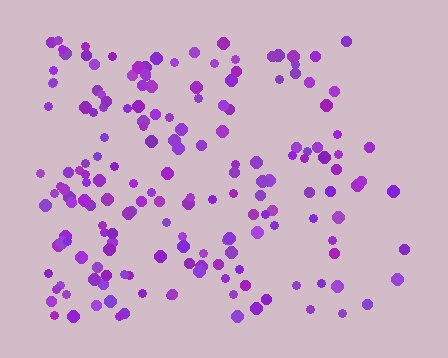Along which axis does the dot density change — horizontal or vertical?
Horizontal.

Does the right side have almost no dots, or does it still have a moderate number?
Still a moderate number, just noticeably fewer than the left.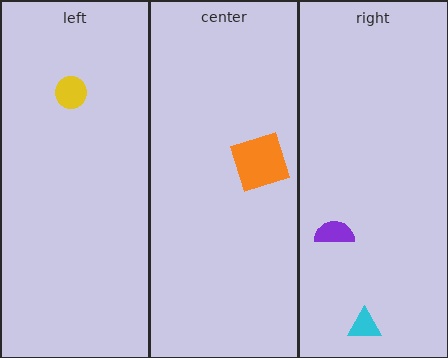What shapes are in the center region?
The orange square.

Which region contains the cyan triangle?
The right region.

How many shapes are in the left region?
1.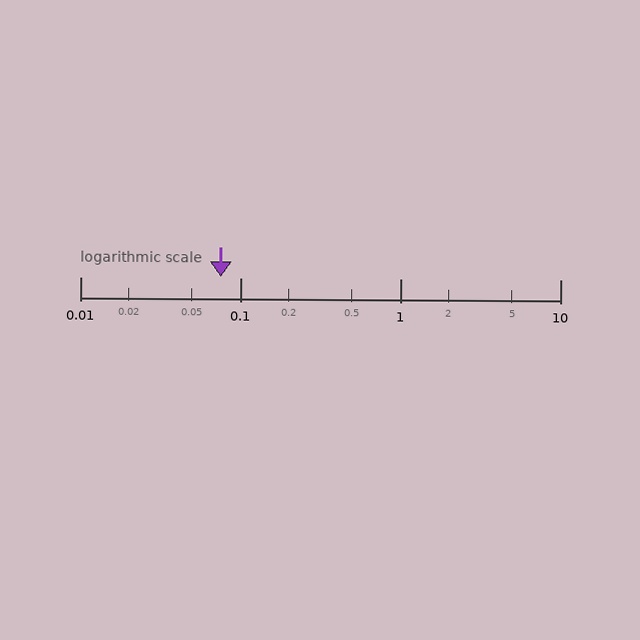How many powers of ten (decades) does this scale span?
The scale spans 3 decades, from 0.01 to 10.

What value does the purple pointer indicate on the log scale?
The pointer indicates approximately 0.075.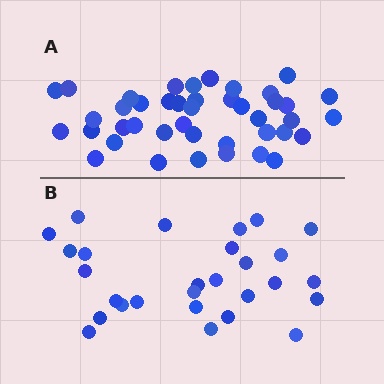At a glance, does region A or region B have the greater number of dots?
Region A (the top region) has more dots.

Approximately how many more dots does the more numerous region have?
Region A has approximately 15 more dots than region B.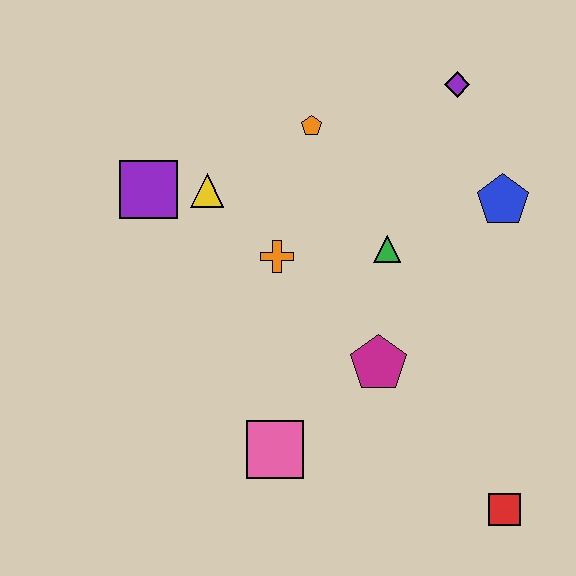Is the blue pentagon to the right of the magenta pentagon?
Yes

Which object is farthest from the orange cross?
The red square is farthest from the orange cross.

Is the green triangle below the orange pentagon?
Yes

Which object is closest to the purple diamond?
The blue pentagon is closest to the purple diamond.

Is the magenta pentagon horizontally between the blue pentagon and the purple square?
Yes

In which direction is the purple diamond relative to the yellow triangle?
The purple diamond is to the right of the yellow triangle.